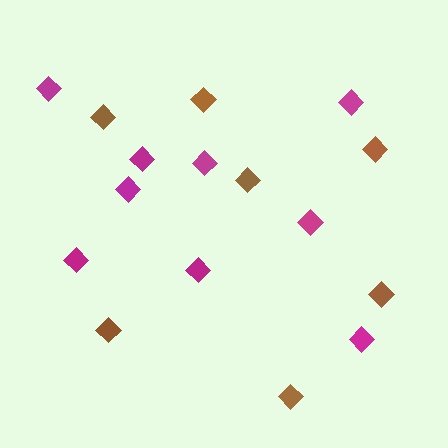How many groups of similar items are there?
There are 2 groups: one group of magenta diamonds (9) and one group of brown diamonds (7).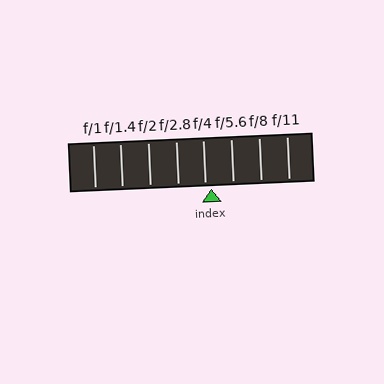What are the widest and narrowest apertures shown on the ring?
The widest aperture shown is f/1 and the narrowest is f/11.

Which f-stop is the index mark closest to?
The index mark is closest to f/4.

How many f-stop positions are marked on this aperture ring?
There are 8 f-stop positions marked.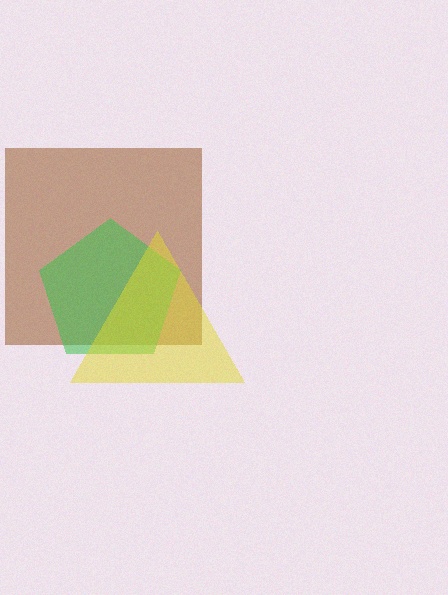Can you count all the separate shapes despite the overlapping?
Yes, there are 3 separate shapes.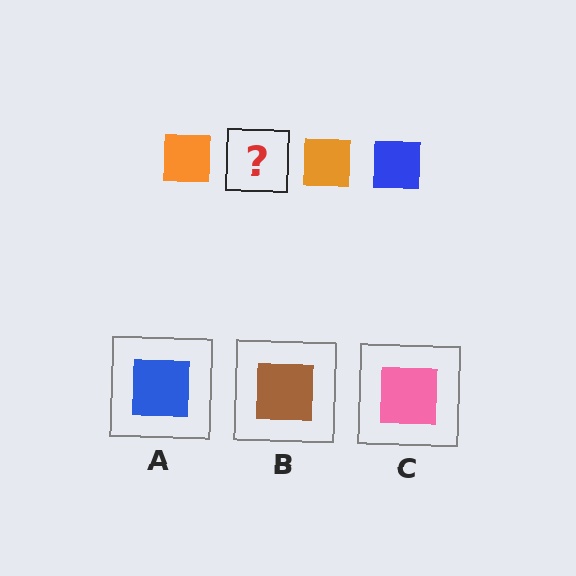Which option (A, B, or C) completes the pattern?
A.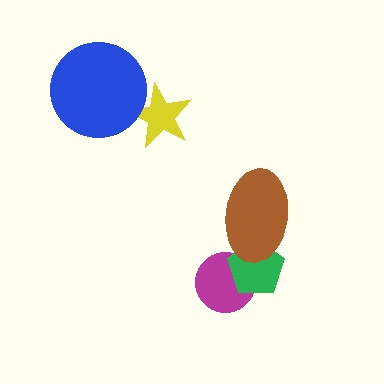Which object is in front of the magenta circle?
The green pentagon is in front of the magenta circle.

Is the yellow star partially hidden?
Yes, it is partially covered by another shape.